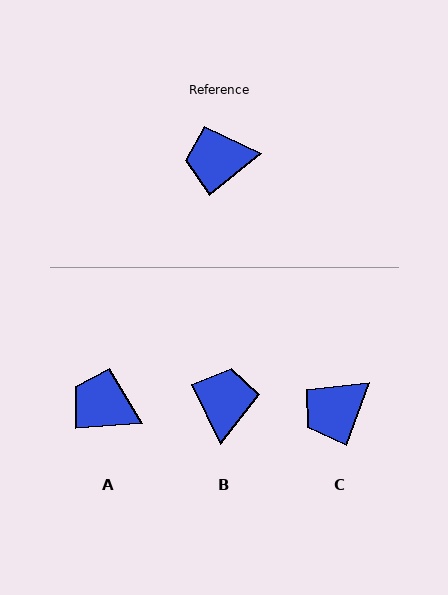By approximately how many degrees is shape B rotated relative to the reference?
Approximately 104 degrees clockwise.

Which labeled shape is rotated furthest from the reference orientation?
B, about 104 degrees away.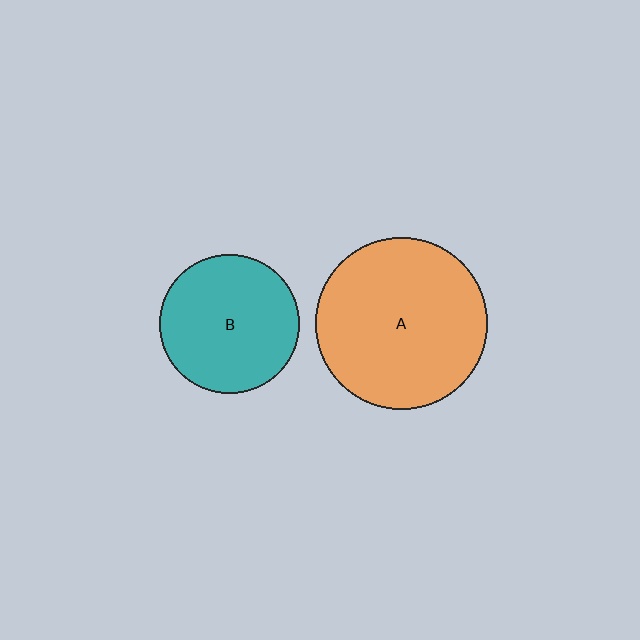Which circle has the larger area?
Circle A (orange).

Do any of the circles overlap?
No, none of the circles overlap.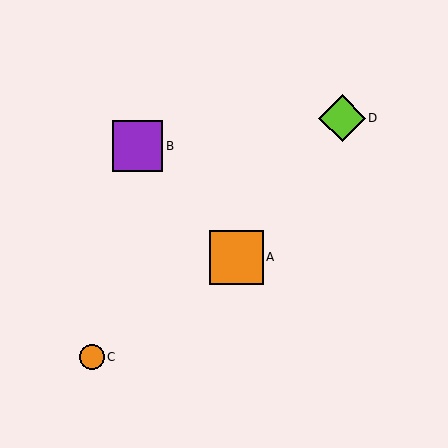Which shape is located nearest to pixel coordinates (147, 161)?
The purple square (labeled B) at (138, 146) is nearest to that location.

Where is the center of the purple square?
The center of the purple square is at (138, 146).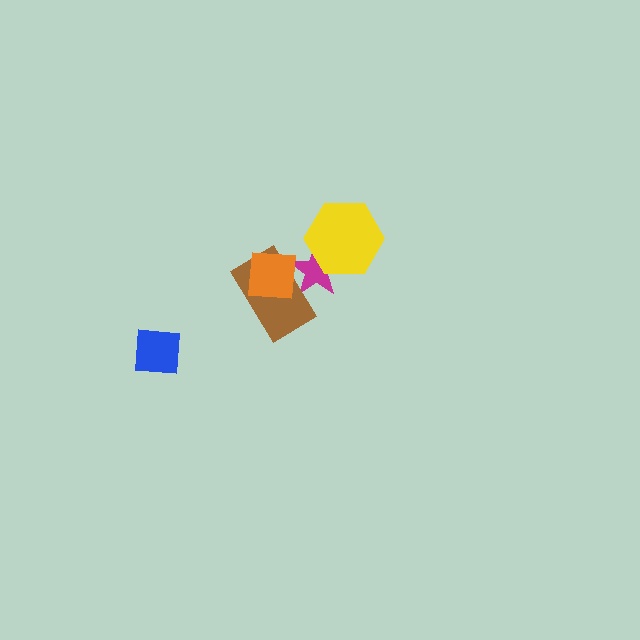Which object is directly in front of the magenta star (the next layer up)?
The brown rectangle is directly in front of the magenta star.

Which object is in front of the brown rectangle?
The orange square is in front of the brown rectangle.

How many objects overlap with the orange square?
2 objects overlap with the orange square.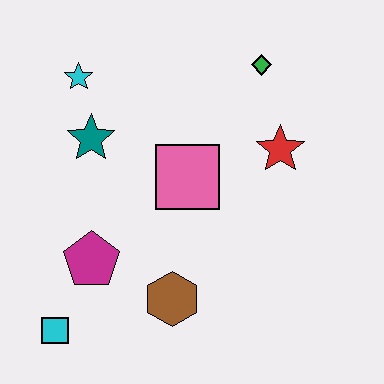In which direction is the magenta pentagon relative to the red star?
The magenta pentagon is to the left of the red star.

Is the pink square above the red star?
No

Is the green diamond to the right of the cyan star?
Yes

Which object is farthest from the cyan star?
The cyan square is farthest from the cyan star.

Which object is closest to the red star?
The green diamond is closest to the red star.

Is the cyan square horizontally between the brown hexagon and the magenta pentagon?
No